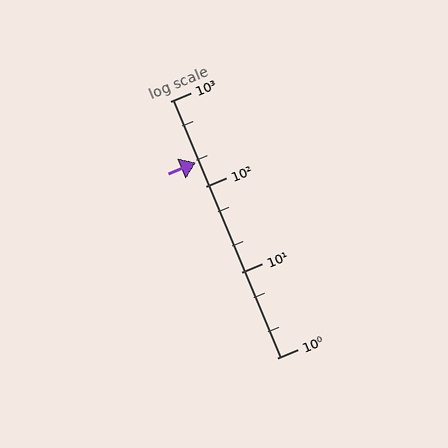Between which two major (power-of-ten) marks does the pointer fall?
The pointer is between 100 and 1000.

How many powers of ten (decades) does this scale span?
The scale spans 3 decades, from 1 to 1000.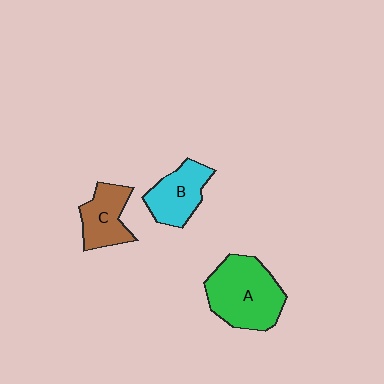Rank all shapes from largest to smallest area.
From largest to smallest: A (green), B (cyan), C (brown).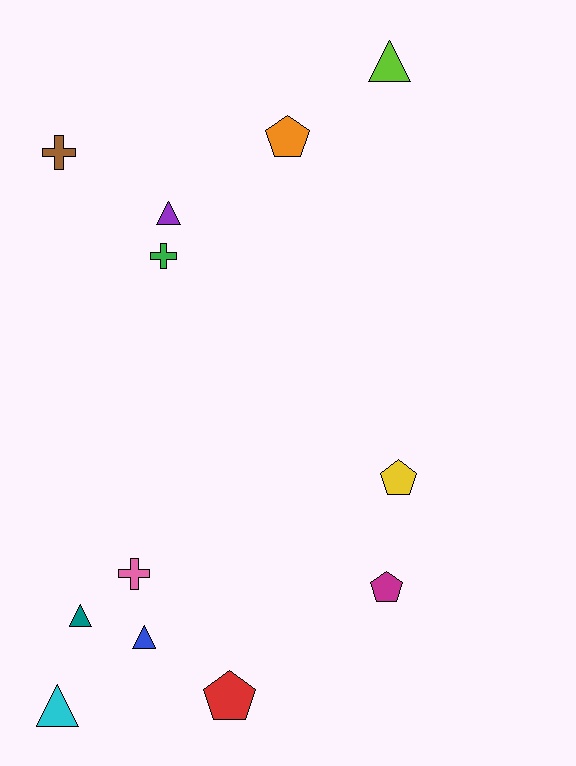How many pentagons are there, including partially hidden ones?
There are 4 pentagons.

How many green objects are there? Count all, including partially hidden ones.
There is 1 green object.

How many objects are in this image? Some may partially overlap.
There are 12 objects.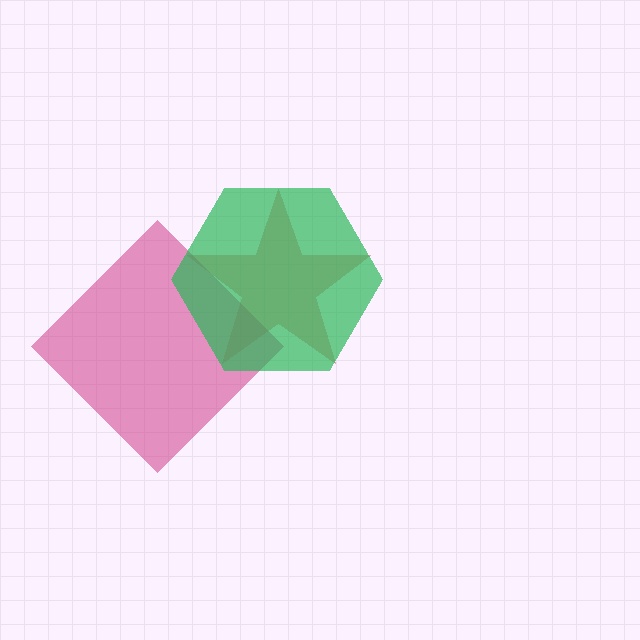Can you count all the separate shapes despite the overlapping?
Yes, there are 3 separate shapes.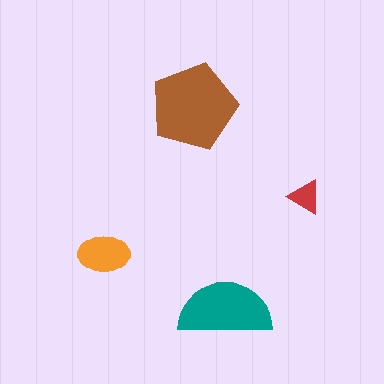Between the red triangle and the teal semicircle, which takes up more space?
The teal semicircle.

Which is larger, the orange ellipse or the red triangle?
The orange ellipse.